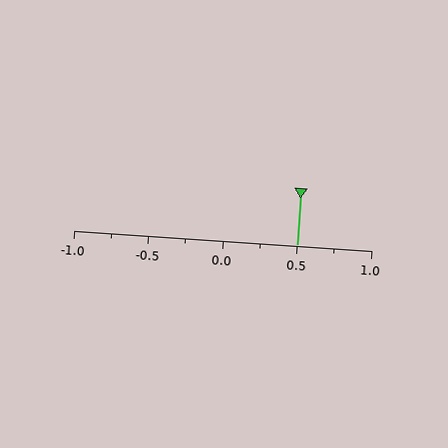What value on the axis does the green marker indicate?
The marker indicates approximately 0.5.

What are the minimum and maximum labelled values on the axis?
The axis runs from -1.0 to 1.0.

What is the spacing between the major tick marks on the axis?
The major ticks are spaced 0.5 apart.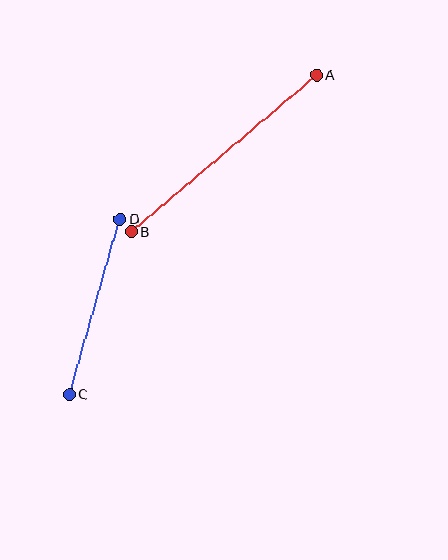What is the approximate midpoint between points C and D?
The midpoint is at approximately (95, 307) pixels.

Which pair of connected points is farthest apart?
Points A and B are farthest apart.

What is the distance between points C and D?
The distance is approximately 182 pixels.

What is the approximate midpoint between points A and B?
The midpoint is at approximately (224, 153) pixels.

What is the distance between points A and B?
The distance is approximately 243 pixels.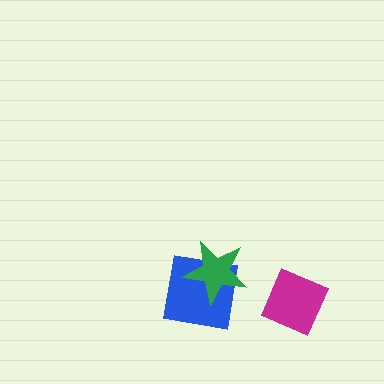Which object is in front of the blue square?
The green star is in front of the blue square.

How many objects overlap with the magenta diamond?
0 objects overlap with the magenta diamond.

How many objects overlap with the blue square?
1 object overlaps with the blue square.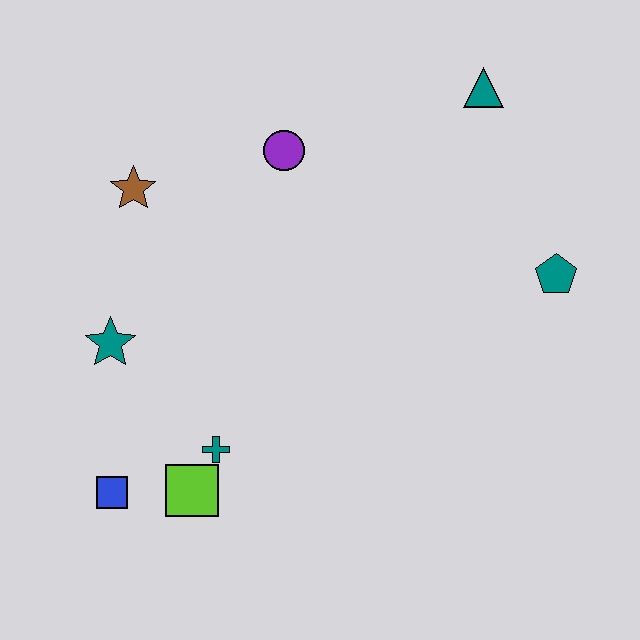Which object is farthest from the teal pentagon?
The blue square is farthest from the teal pentagon.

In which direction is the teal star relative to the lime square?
The teal star is above the lime square.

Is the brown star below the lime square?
No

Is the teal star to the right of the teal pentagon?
No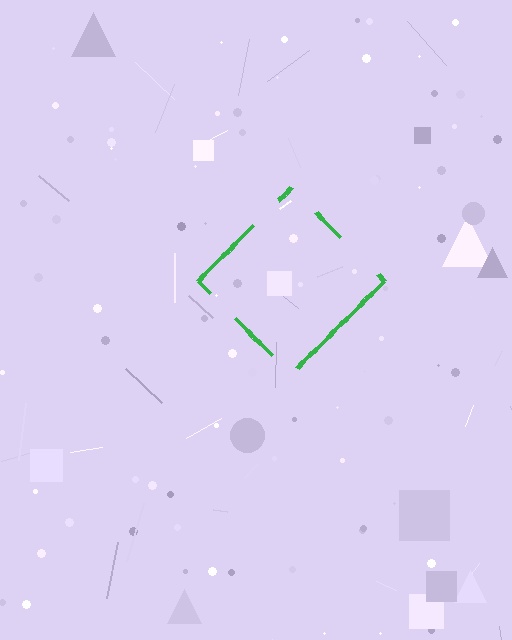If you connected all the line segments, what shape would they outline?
They would outline a diamond.